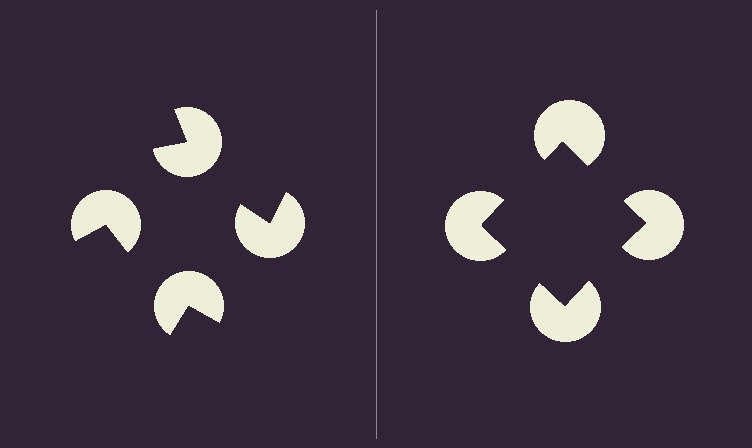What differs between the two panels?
The pac-man discs are positioned identically on both sides; only the wedge orientations differ. On the right they align to a square; on the left they are misaligned.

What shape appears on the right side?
An illusory square.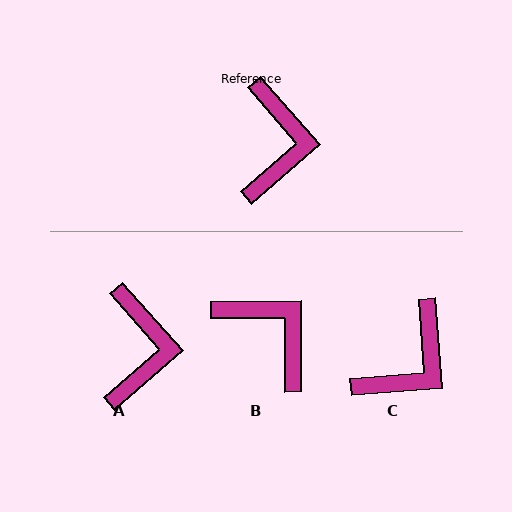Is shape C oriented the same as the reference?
No, it is off by about 37 degrees.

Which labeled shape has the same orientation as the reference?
A.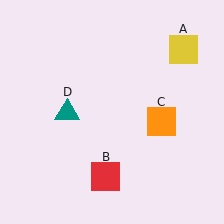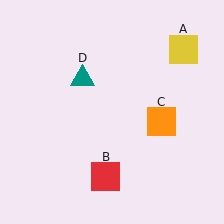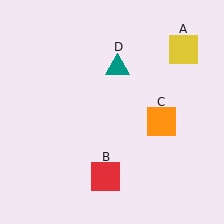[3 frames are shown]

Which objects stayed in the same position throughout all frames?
Yellow square (object A) and red square (object B) and orange square (object C) remained stationary.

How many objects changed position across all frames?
1 object changed position: teal triangle (object D).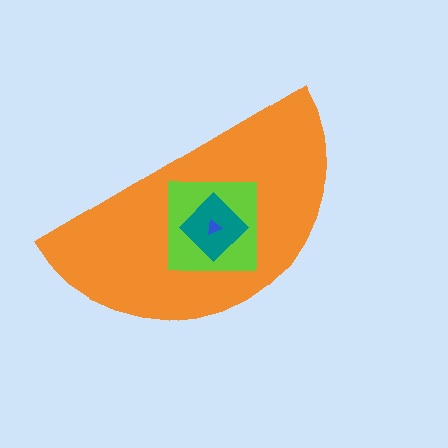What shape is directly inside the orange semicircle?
The lime square.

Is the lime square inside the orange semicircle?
Yes.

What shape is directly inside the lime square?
The teal diamond.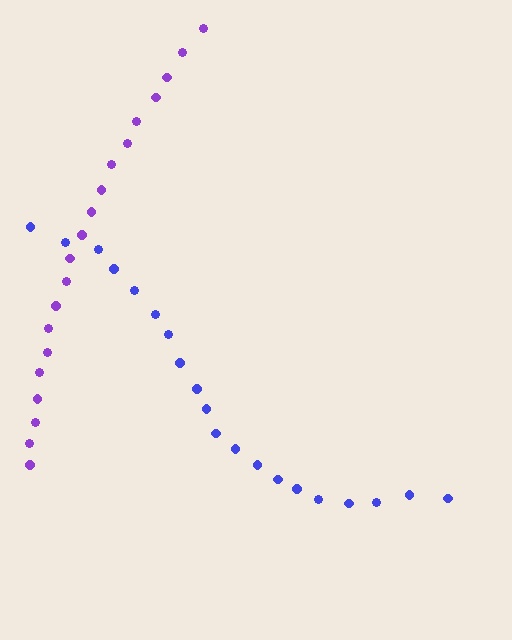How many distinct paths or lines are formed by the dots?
There are 2 distinct paths.